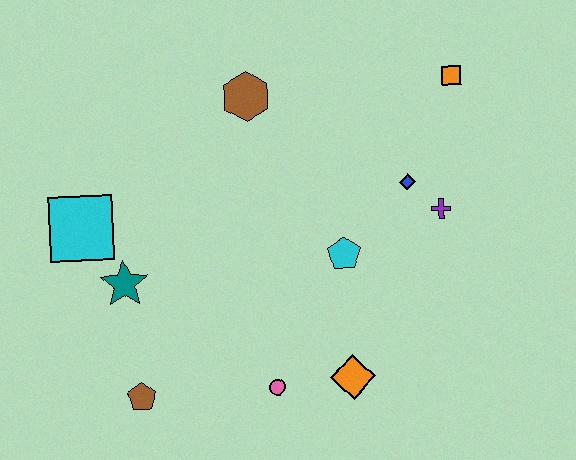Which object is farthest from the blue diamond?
The brown pentagon is farthest from the blue diamond.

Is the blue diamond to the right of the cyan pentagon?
Yes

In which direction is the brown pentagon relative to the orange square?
The brown pentagon is to the left of the orange square.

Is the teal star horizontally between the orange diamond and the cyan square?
Yes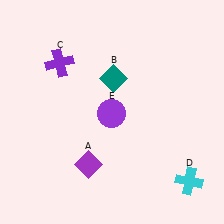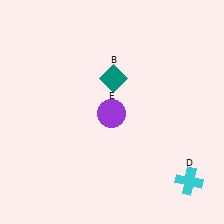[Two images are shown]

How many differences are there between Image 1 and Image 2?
There are 2 differences between the two images.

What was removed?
The purple diamond (A), the purple cross (C) were removed in Image 2.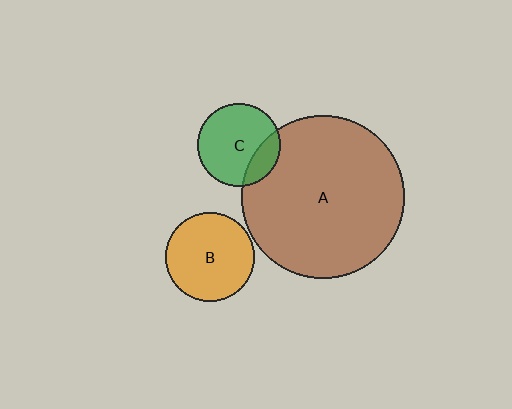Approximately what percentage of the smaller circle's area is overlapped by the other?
Approximately 20%.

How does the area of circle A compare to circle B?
Approximately 3.4 times.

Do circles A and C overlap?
Yes.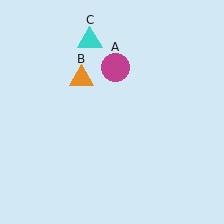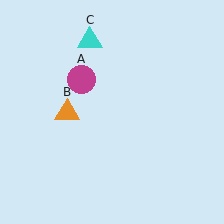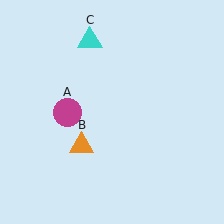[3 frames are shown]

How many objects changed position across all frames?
2 objects changed position: magenta circle (object A), orange triangle (object B).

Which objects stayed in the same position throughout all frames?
Cyan triangle (object C) remained stationary.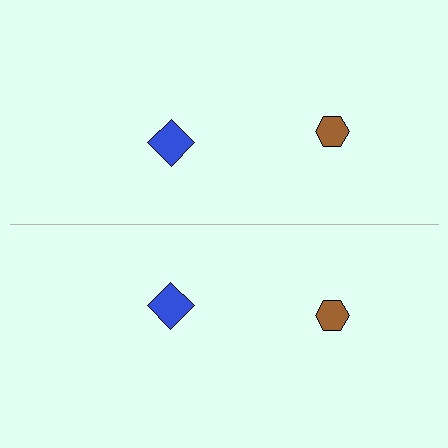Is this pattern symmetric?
Yes, this pattern has bilateral (reflection) symmetry.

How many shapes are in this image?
There are 4 shapes in this image.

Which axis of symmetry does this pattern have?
The pattern has a horizontal axis of symmetry running through the center of the image.